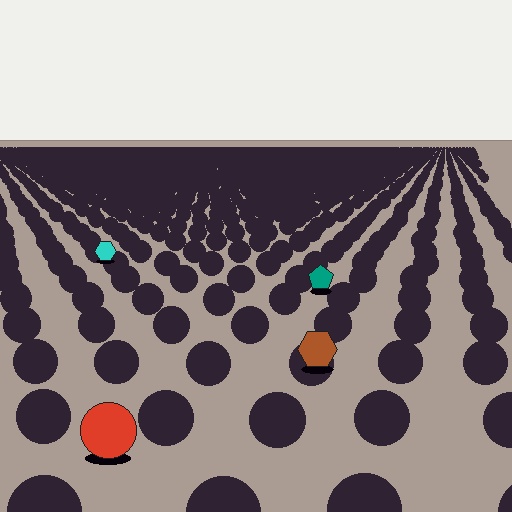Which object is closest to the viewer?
The red circle is closest. The texture marks near it are larger and more spread out.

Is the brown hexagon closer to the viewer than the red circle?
No. The red circle is closer — you can tell from the texture gradient: the ground texture is coarser near it.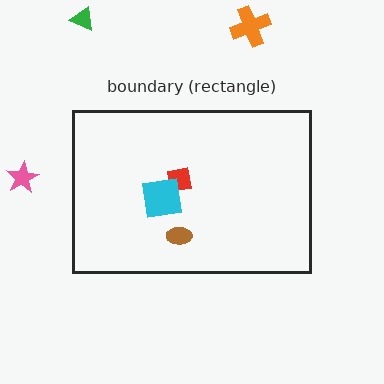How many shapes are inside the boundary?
3 inside, 3 outside.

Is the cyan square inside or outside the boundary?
Inside.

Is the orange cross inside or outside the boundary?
Outside.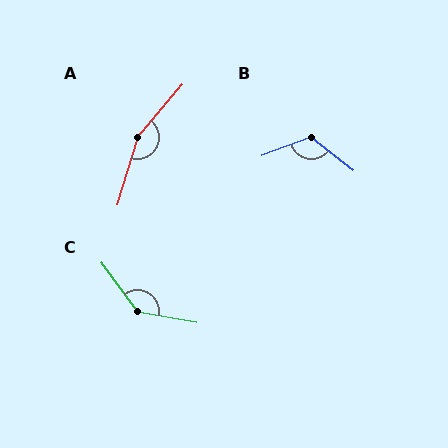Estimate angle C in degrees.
Approximately 137 degrees.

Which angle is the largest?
A, at approximately 157 degrees.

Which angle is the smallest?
B, at approximately 121 degrees.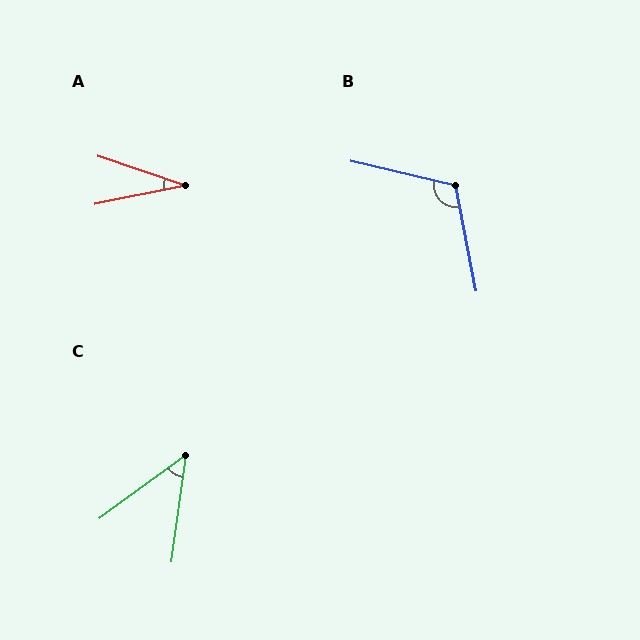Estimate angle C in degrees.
Approximately 45 degrees.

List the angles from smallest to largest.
A (30°), C (45°), B (114°).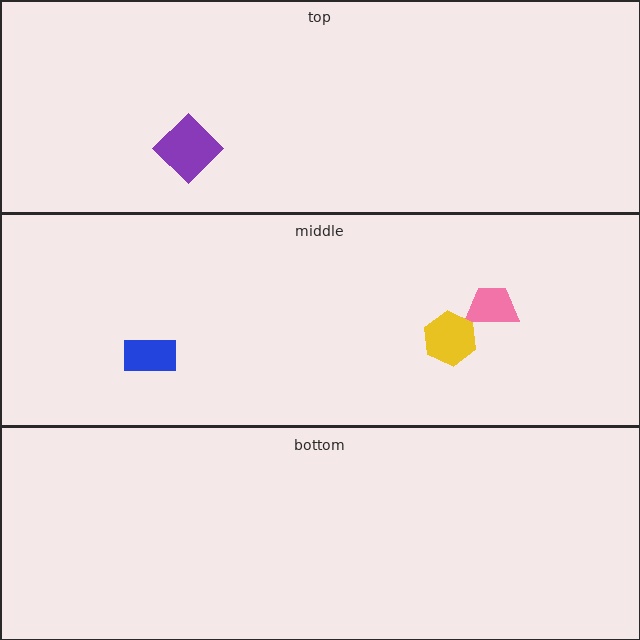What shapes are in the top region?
The purple diamond.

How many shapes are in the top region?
1.